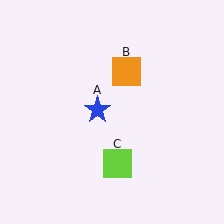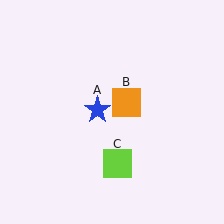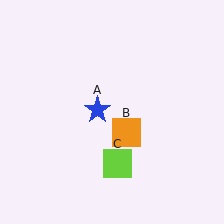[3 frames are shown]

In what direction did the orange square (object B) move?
The orange square (object B) moved down.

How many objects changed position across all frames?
1 object changed position: orange square (object B).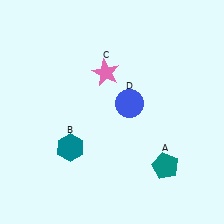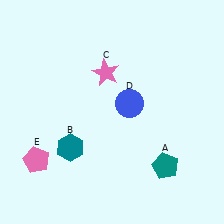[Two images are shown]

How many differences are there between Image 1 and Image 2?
There is 1 difference between the two images.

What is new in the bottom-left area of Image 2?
A pink pentagon (E) was added in the bottom-left area of Image 2.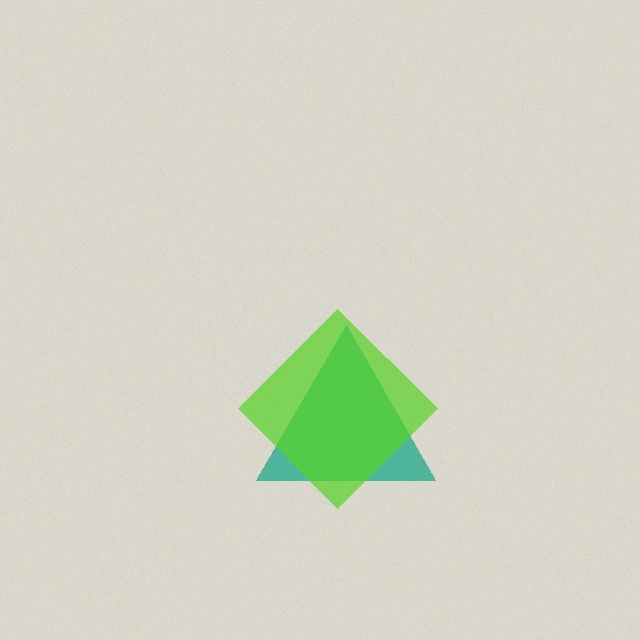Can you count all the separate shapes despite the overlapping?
Yes, there are 2 separate shapes.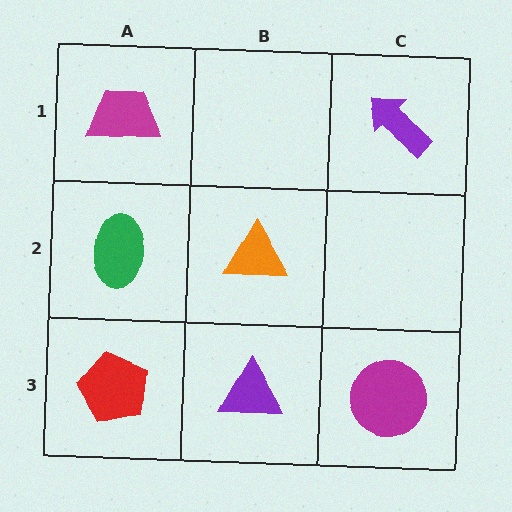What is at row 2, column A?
A green ellipse.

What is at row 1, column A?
A magenta trapezoid.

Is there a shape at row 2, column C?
No, that cell is empty.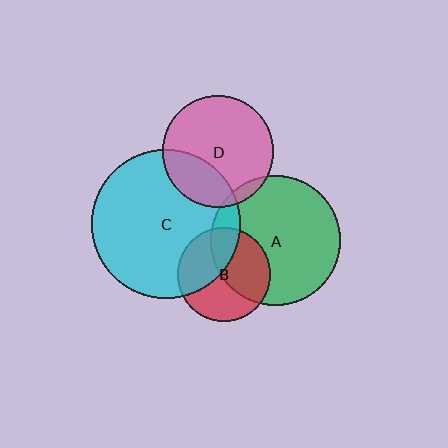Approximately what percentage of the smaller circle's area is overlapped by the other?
Approximately 25%.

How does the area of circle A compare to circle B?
Approximately 1.9 times.